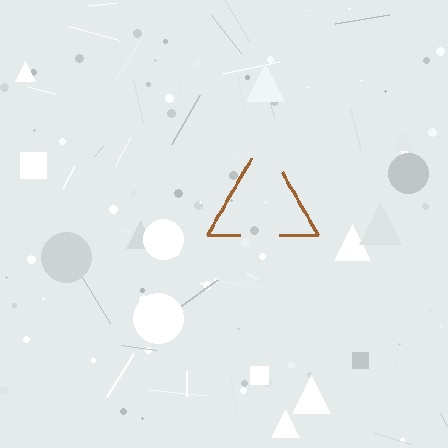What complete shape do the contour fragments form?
The contour fragments form a triangle.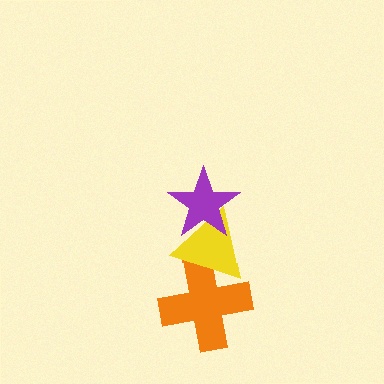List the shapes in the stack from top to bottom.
From top to bottom: the purple star, the yellow triangle, the orange cross.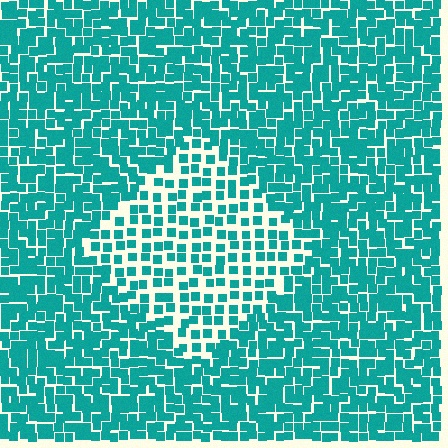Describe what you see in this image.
The image contains small teal elements arranged at two different densities. A diamond-shaped region is visible where the elements are less densely packed than the surrounding area.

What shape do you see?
I see a diamond.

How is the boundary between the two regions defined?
The boundary is defined by a change in element density (approximately 1.9x ratio). All elements are the same color, size, and shape.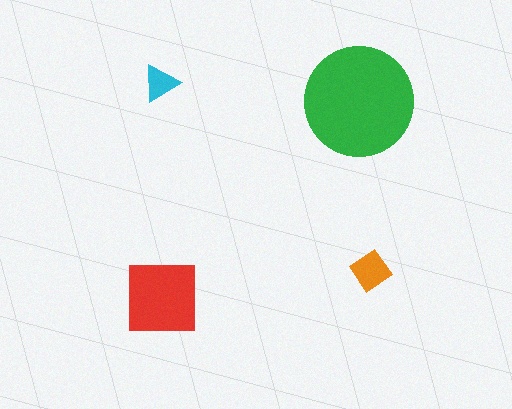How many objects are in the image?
There are 4 objects in the image.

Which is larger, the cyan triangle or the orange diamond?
The orange diamond.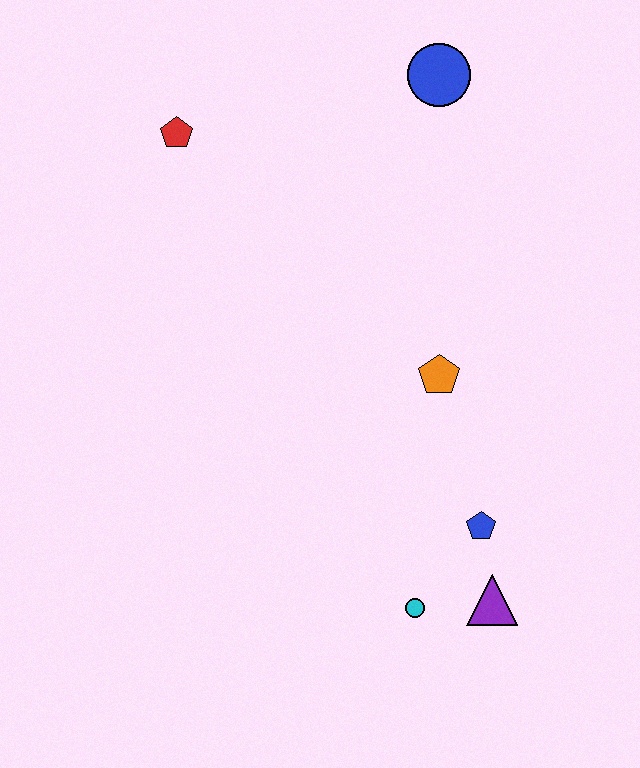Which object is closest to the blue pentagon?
The purple triangle is closest to the blue pentagon.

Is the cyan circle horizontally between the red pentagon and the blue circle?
Yes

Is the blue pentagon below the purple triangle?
No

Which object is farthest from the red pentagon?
The purple triangle is farthest from the red pentagon.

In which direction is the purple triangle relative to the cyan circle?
The purple triangle is to the right of the cyan circle.